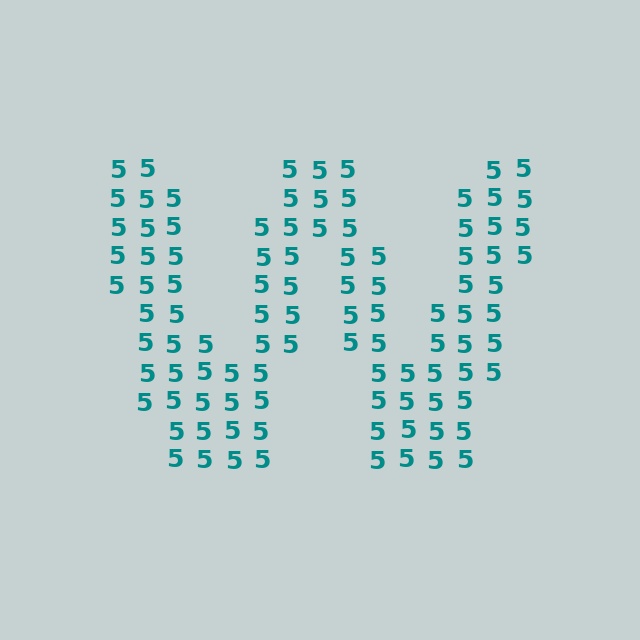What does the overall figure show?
The overall figure shows the letter W.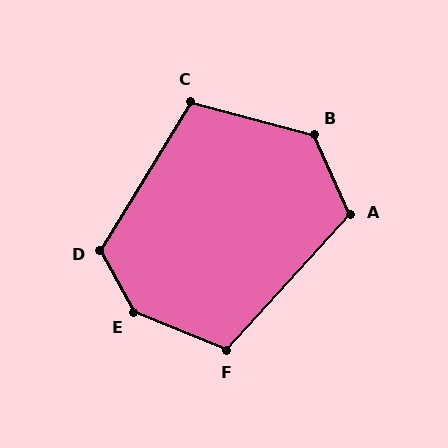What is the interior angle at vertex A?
Approximately 113 degrees (obtuse).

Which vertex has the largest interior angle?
E, at approximately 140 degrees.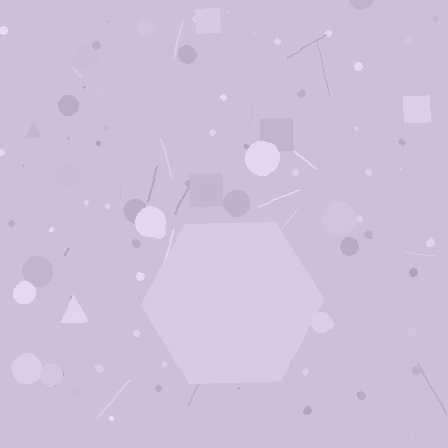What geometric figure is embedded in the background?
A hexagon is embedded in the background.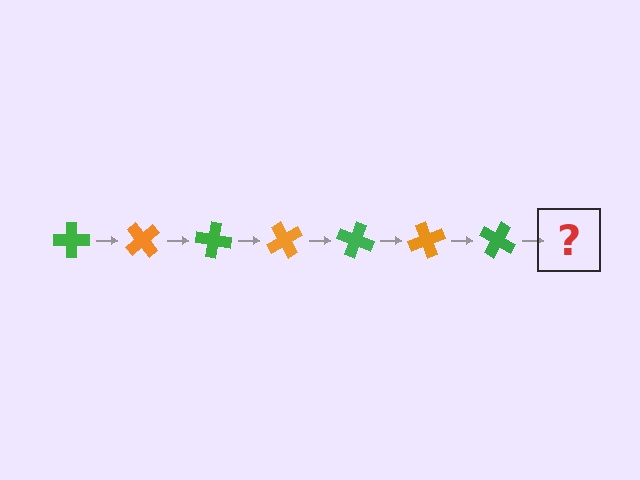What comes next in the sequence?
The next element should be an orange cross, rotated 350 degrees from the start.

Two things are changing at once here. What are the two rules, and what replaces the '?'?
The two rules are that it rotates 50 degrees each step and the color cycles through green and orange. The '?' should be an orange cross, rotated 350 degrees from the start.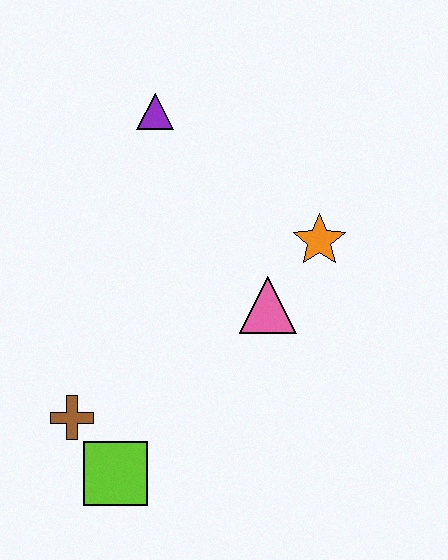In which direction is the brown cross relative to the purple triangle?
The brown cross is below the purple triangle.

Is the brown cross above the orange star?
No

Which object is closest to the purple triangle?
The orange star is closest to the purple triangle.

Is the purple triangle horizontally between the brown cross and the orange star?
Yes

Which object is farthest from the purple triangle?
The lime square is farthest from the purple triangle.